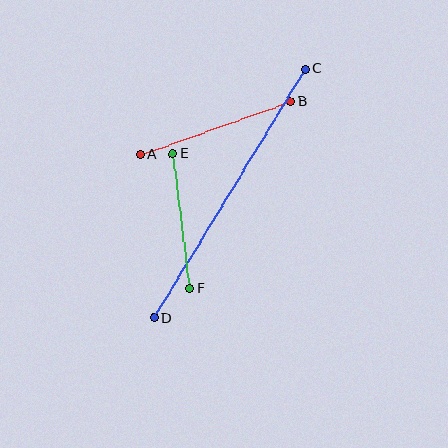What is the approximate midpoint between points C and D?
The midpoint is at approximately (229, 193) pixels.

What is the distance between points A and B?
The distance is approximately 160 pixels.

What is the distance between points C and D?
The distance is approximately 291 pixels.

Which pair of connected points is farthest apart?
Points C and D are farthest apart.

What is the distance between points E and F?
The distance is approximately 135 pixels.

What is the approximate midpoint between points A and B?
The midpoint is at approximately (215, 128) pixels.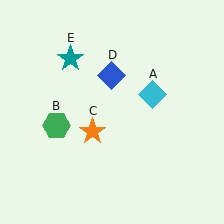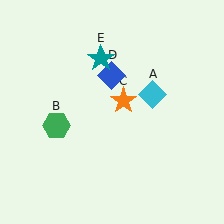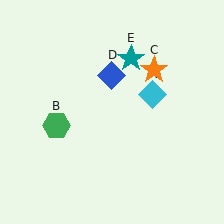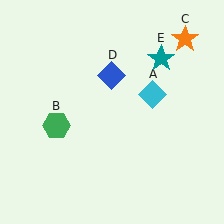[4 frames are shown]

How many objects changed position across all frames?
2 objects changed position: orange star (object C), teal star (object E).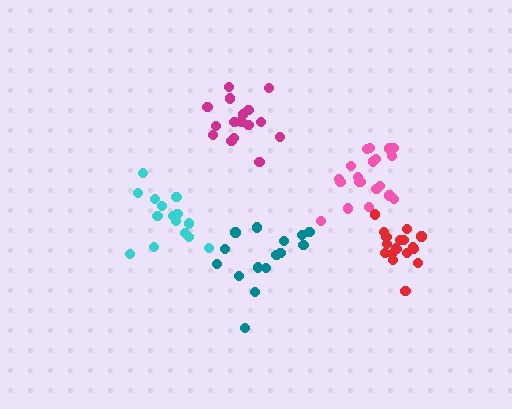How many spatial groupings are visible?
There are 5 spatial groupings.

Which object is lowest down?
The teal cluster is bottommost.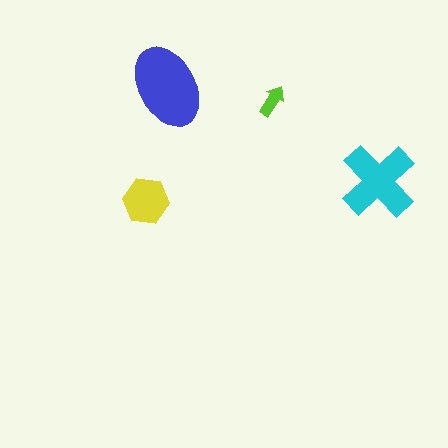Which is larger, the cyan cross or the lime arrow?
The cyan cross.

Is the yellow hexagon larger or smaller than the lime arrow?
Larger.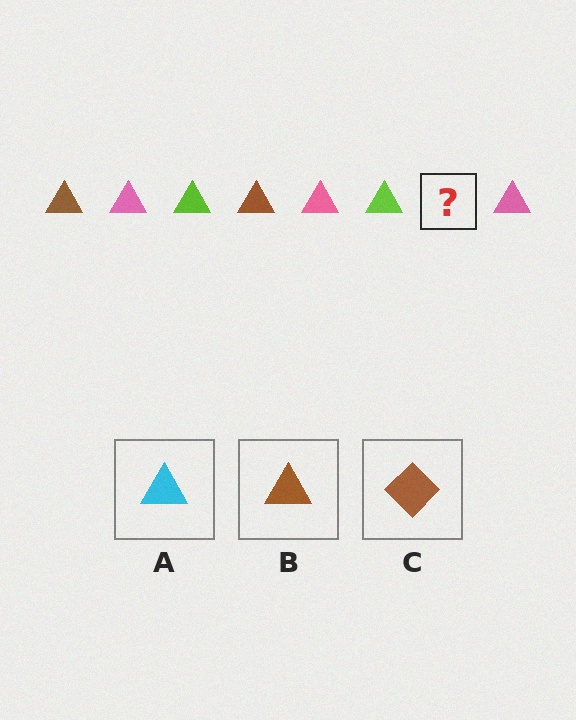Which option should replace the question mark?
Option B.